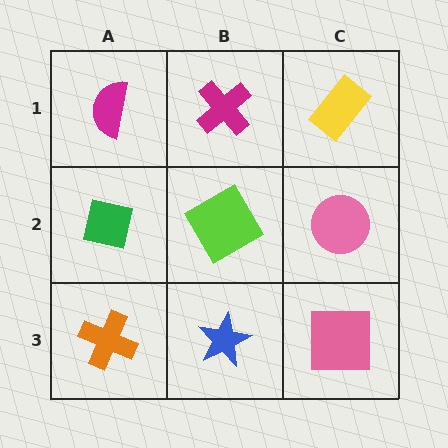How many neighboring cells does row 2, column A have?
3.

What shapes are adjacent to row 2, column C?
A yellow rectangle (row 1, column C), a pink square (row 3, column C), a lime square (row 2, column B).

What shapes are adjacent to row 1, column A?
A green square (row 2, column A), a magenta cross (row 1, column B).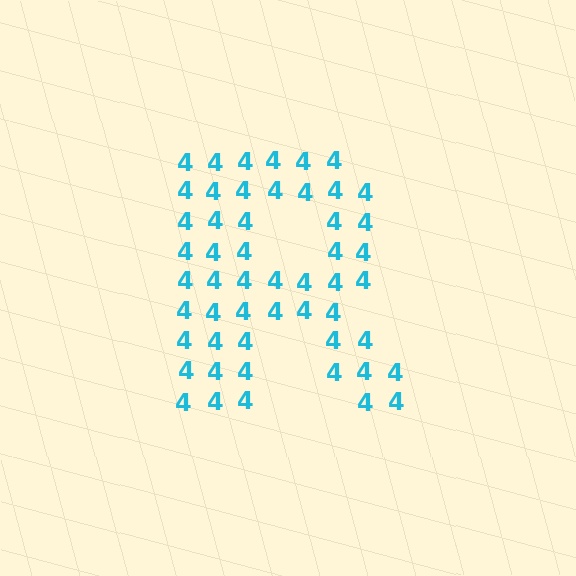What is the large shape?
The large shape is the letter R.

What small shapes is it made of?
It is made of small digit 4's.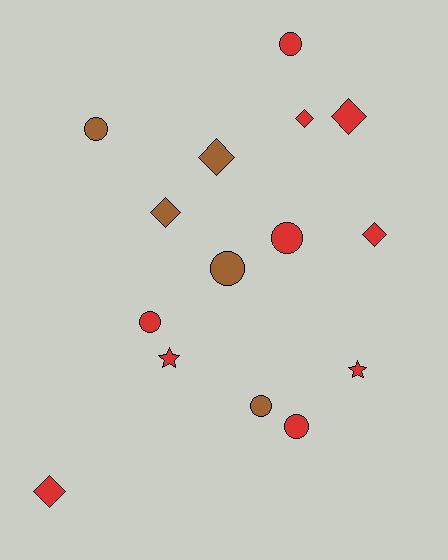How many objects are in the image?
There are 15 objects.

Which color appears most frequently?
Red, with 10 objects.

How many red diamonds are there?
There are 4 red diamonds.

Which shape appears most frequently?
Circle, with 7 objects.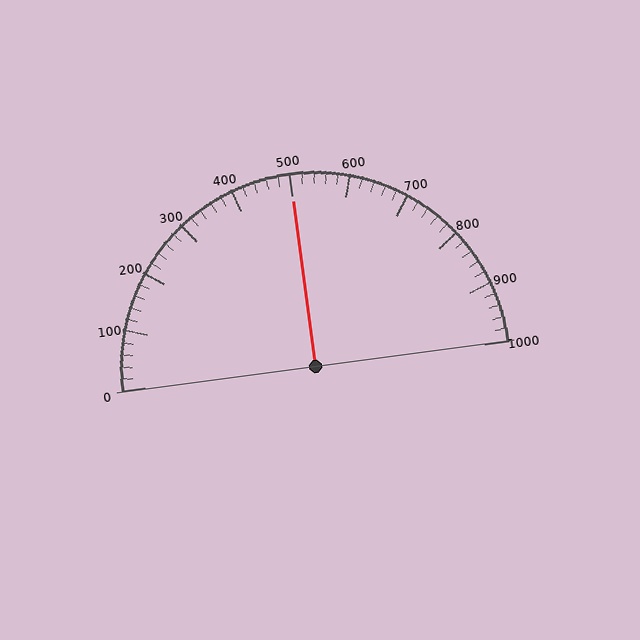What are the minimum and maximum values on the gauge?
The gauge ranges from 0 to 1000.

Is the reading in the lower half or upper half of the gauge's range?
The reading is in the upper half of the range (0 to 1000).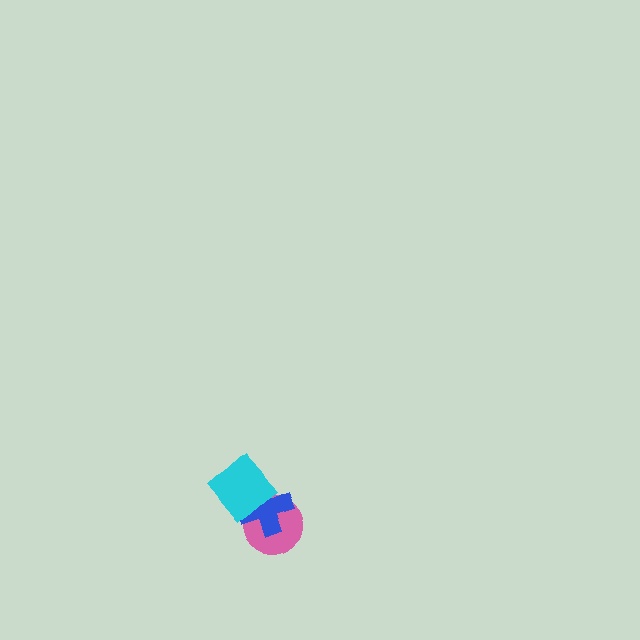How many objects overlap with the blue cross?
2 objects overlap with the blue cross.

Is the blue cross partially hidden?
Yes, it is partially covered by another shape.